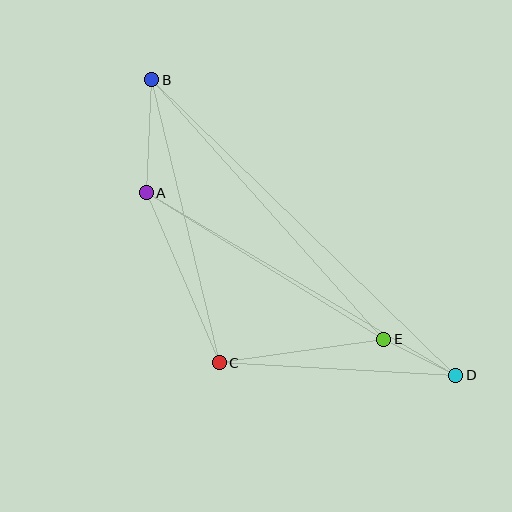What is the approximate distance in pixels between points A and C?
The distance between A and C is approximately 185 pixels.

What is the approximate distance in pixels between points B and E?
The distance between B and E is approximately 348 pixels.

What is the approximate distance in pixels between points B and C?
The distance between B and C is approximately 291 pixels.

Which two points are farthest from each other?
Points B and D are farthest from each other.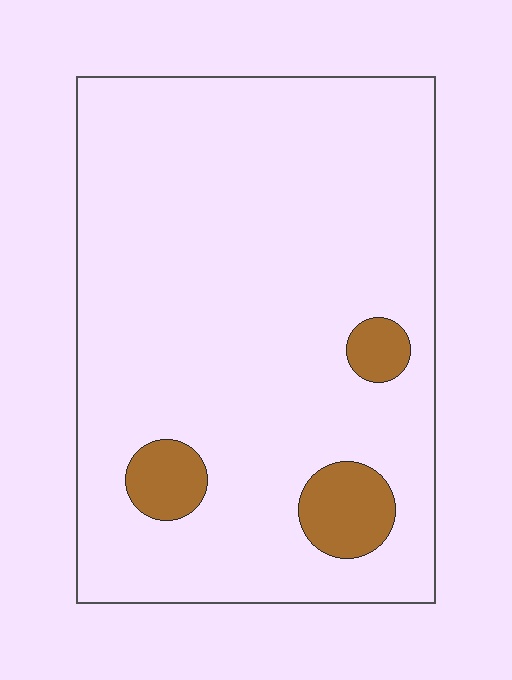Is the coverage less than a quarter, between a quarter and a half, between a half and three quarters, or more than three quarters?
Less than a quarter.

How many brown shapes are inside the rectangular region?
3.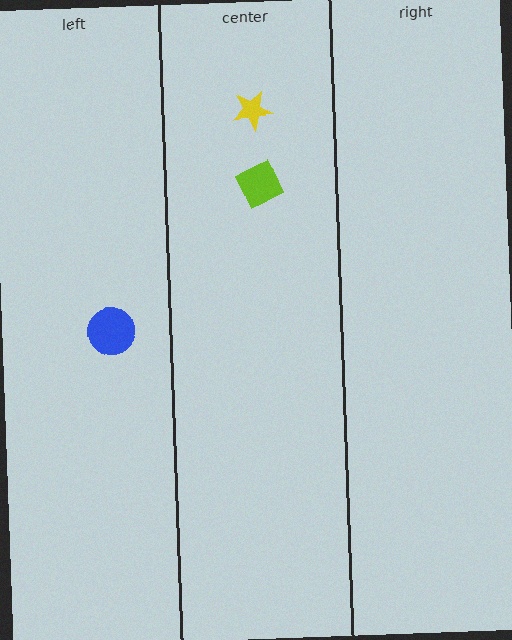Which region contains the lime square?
The center region.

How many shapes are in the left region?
1.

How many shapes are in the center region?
2.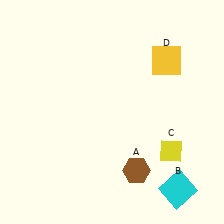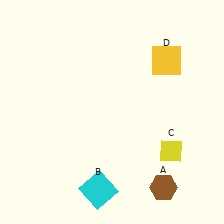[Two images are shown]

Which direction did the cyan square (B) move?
The cyan square (B) moved left.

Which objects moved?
The objects that moved are: the brown hexagon (A), the cyan square (B).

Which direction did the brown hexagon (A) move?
The brown hexagon (A) moved right.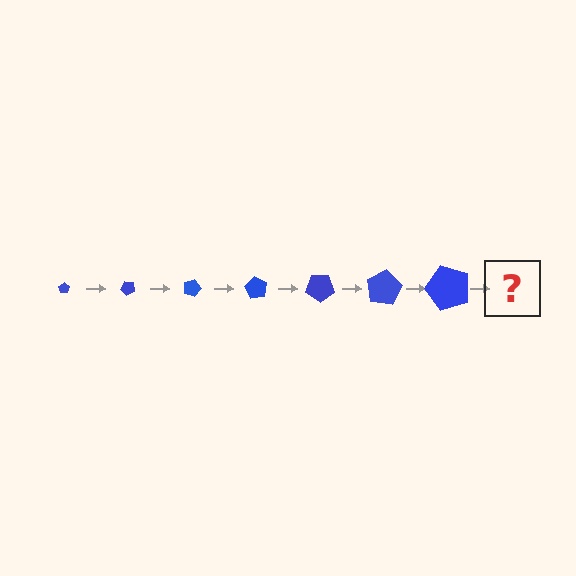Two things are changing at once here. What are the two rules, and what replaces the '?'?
The two rules are that the pentagon grows larger each step and it rotates 45 degrees each step. The '?' should be a pentagon, larger than the previous one and rotated 315 degrees from the start.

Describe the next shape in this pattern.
It should be a pentagon, larger than the previous one and rotated 315 degrees from the start.